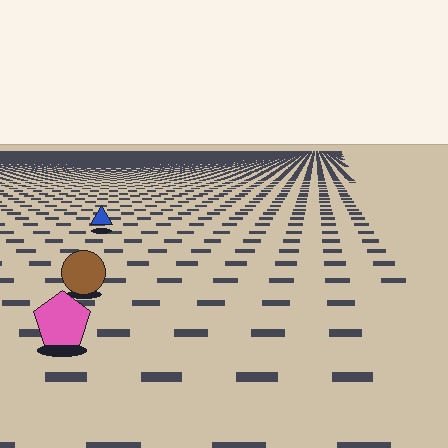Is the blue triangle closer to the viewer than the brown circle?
No. The brown circle is closer — you can tell from the texture gradient: the ground texture is coarser near it.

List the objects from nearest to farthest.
From nearest to farthest: the pink pentagon, the brown circle, the blue triangle.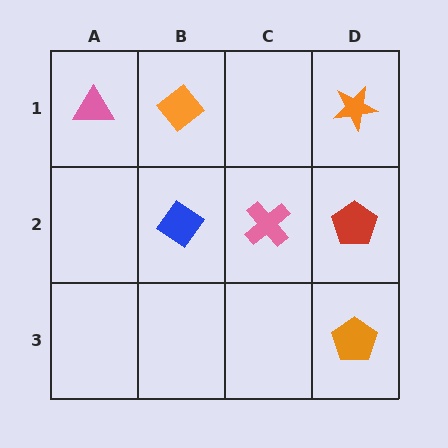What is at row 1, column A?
A pink triangle.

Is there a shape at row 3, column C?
No, that cell is empty.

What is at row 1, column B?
An orange diamond.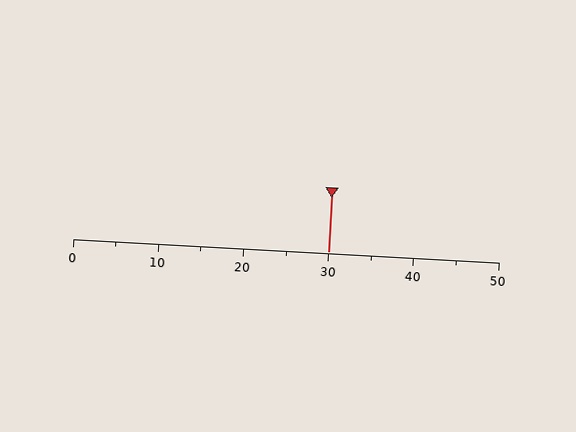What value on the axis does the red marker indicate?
The marker indicates approximately 30.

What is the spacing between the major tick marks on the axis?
The major ticks are spaced 10 apart.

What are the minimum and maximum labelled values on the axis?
The axis runs from 0 to 50.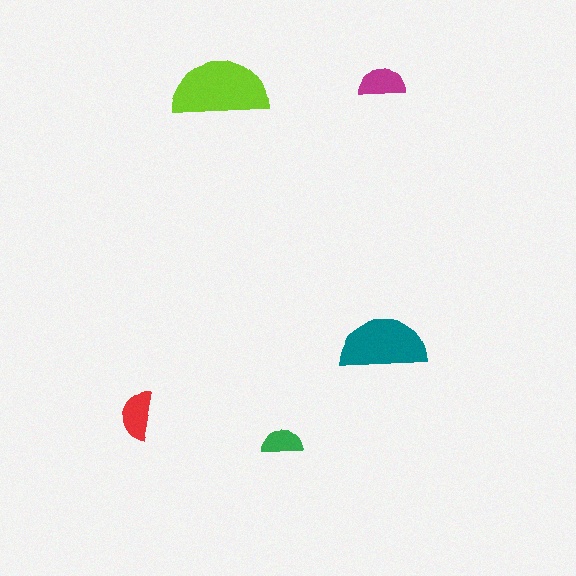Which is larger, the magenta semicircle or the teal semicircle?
The teal one.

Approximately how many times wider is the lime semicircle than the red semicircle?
About 2 times wider.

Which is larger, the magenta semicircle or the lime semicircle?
The lime one.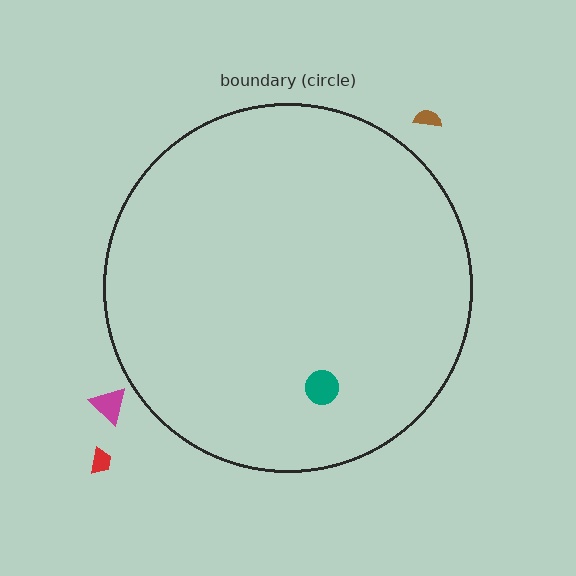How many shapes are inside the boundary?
1 inside, 3 outside.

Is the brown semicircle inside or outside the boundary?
Outside.